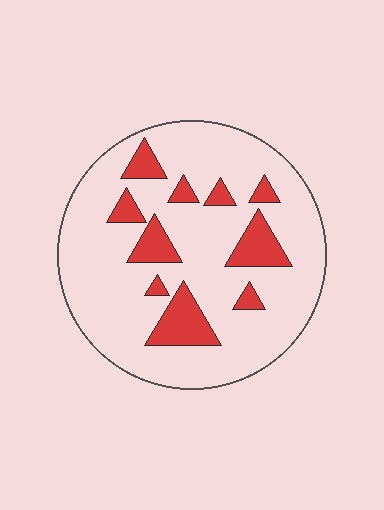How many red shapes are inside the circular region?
10.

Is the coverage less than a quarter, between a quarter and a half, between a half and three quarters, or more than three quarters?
Less than a quarter.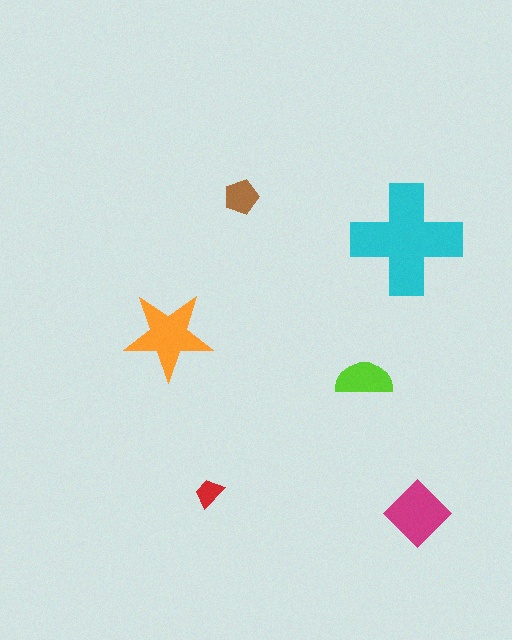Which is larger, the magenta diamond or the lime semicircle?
The magenta diamond.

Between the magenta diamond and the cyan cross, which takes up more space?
The cyan cross.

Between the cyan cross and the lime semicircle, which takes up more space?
The cyan cross.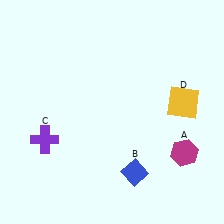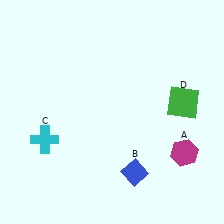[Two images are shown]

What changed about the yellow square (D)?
In Image 1, D is yellow. In Image 2, it changed to green.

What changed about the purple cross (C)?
In Image 1, C is purple. In Image 2, it changed to cyan.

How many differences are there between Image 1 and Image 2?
There are 2 differences between the two images.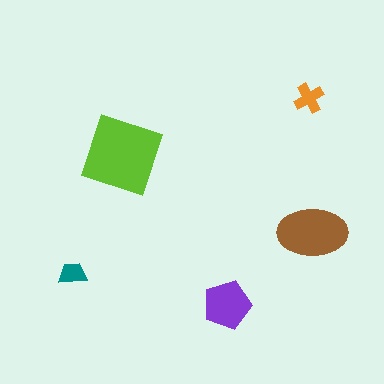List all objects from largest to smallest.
The lime diamond, the brown ellipse, the purple pentagon, the orange cross, the teal trapezoid.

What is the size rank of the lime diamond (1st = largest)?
1st.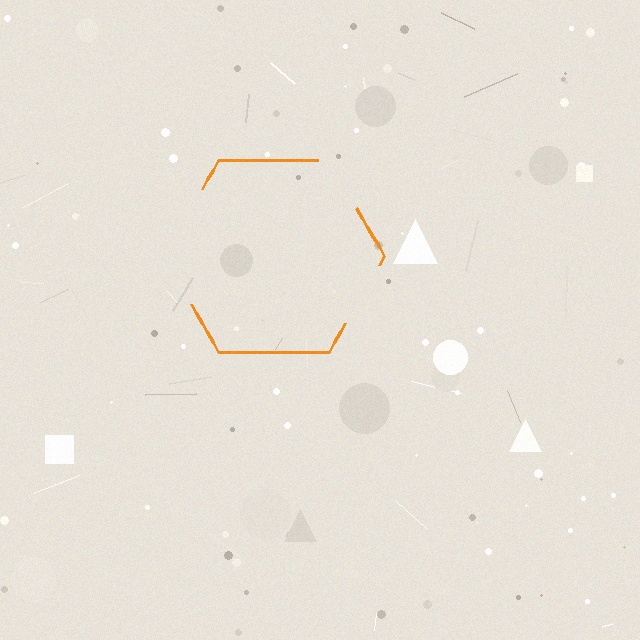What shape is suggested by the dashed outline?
The dashed outline suggests a hexagon.